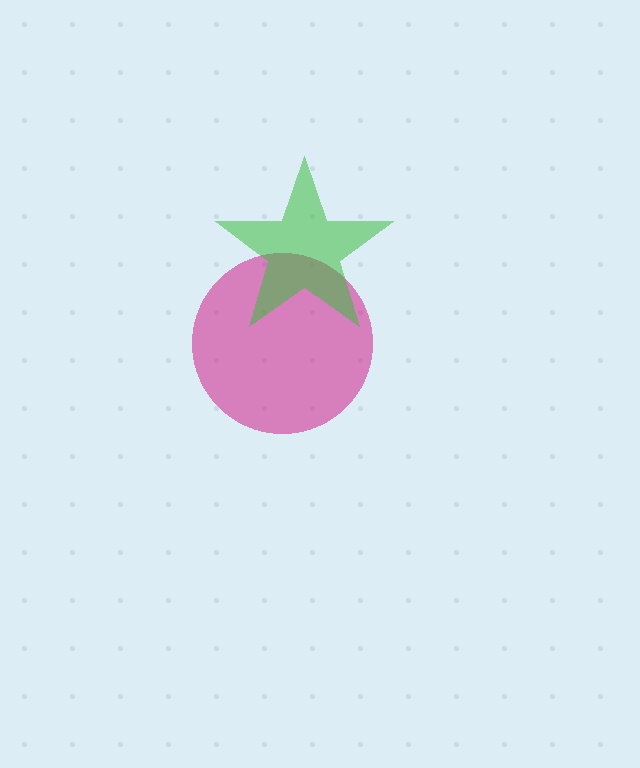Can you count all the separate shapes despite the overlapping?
Yes, there are 2 separate shapes.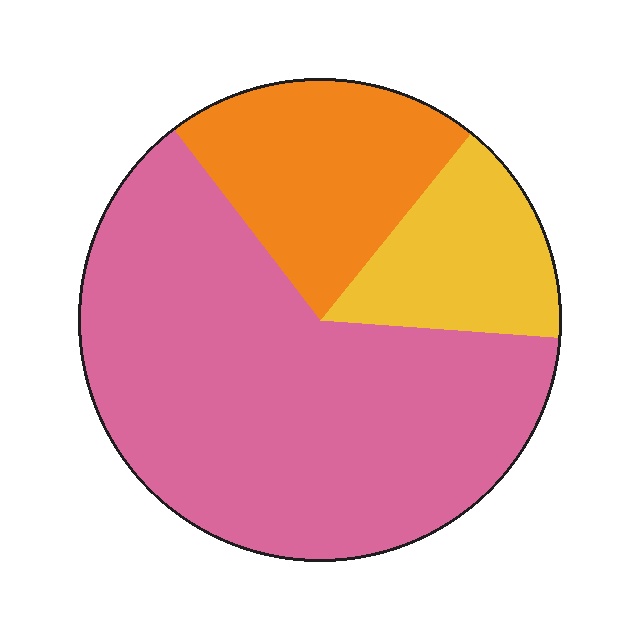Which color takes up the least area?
Yellow, at roughly 15%.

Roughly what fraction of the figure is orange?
Orange takes up about one fifth (1/5) of the figure.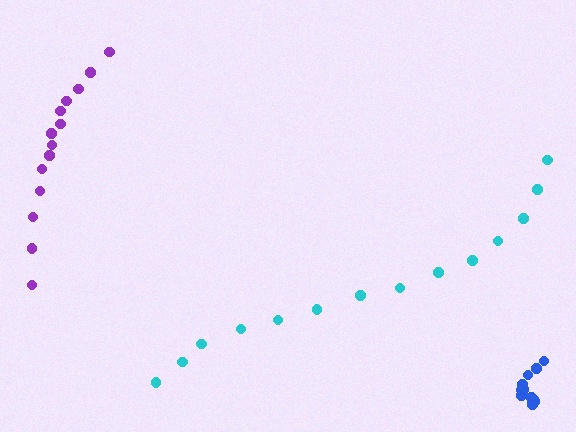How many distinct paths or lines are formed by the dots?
There are 3 distinct paths.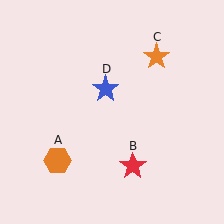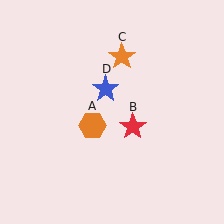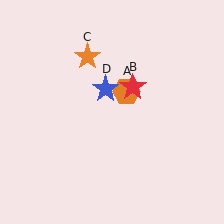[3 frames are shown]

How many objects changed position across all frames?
3 objects changed position: orange hexagon (object A), red star (object B), orange star (object C).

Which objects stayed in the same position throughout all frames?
Blue star (object D) remained stationary.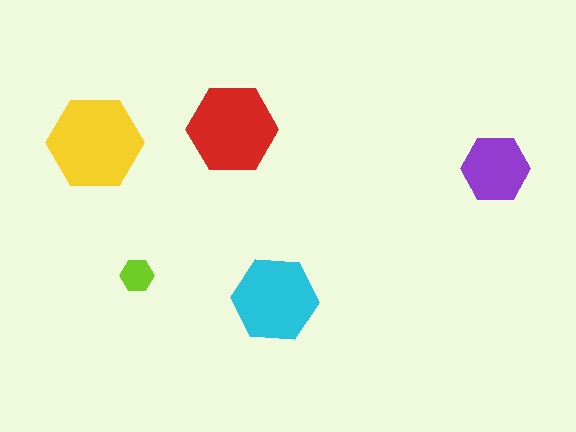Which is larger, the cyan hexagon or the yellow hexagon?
The yellow one.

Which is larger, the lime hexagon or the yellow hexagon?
The yellow one.